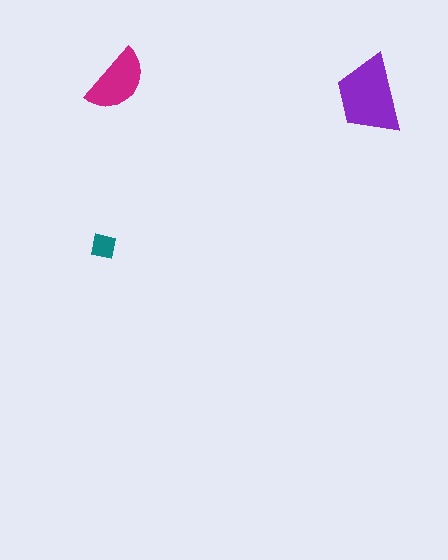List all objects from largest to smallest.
The purple trapezoid, the magenta semicircle, the teal square.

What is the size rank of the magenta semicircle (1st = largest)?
2nd.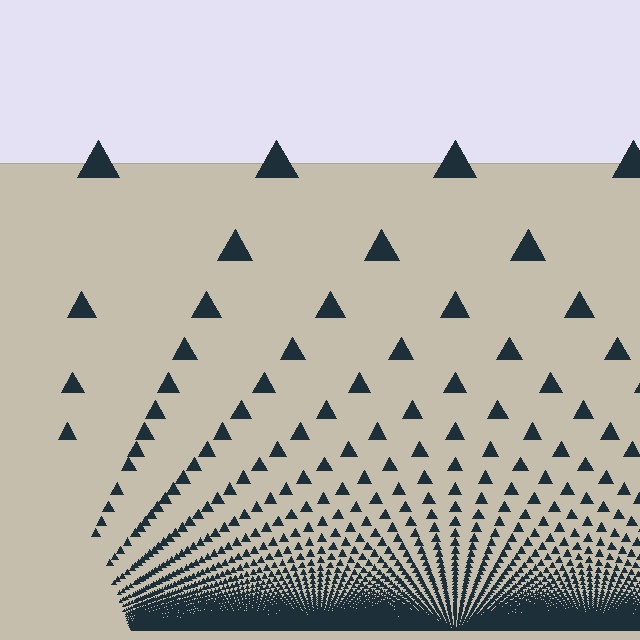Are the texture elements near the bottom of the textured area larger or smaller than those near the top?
Smaller. The gradient is inverted — elements near the bottom are smaller and denser.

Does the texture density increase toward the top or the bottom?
Density increases toward the bottom.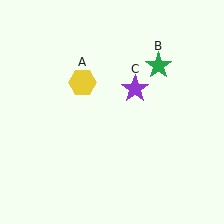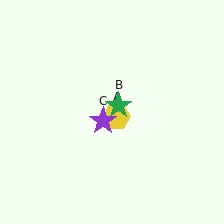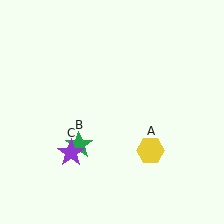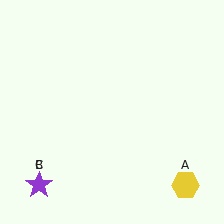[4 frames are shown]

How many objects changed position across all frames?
3 objects changed position: yellow hexagon (object A), green star (object B), purple star (object C).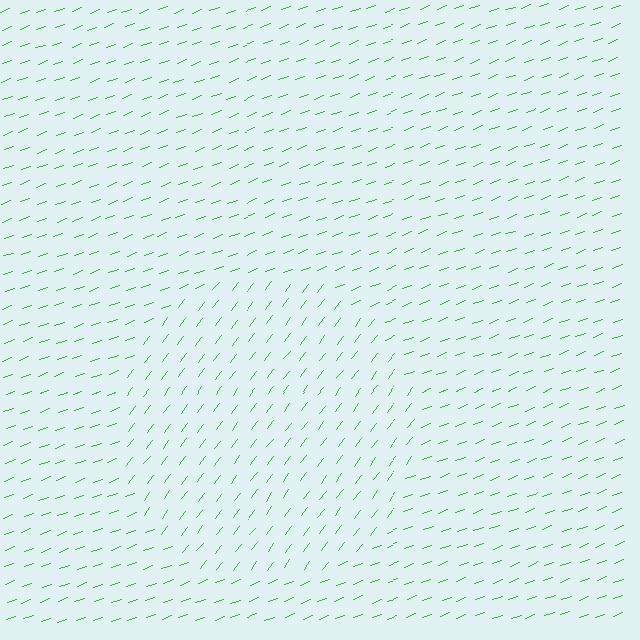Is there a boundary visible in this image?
Yes, there is a texture boundary formed by a change in line orientation.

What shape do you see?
I see a circle.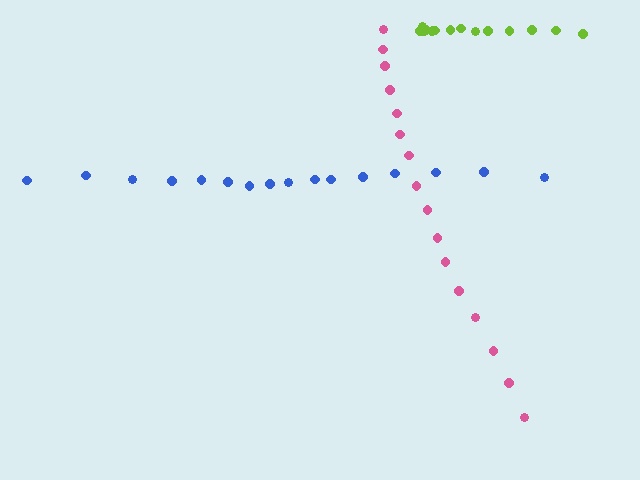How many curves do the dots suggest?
There are 3 distinct paths.